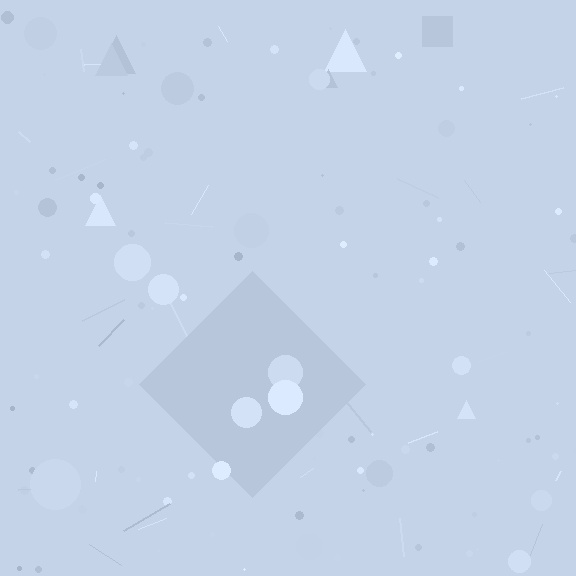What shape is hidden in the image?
A diamond is hidden in the image.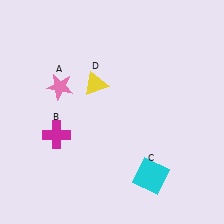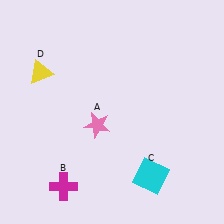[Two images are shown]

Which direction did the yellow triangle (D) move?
The yellow triangle (D) moved left.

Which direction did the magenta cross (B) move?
The magenta cross (B) moved down.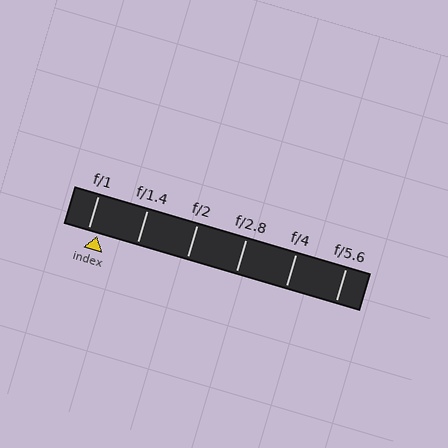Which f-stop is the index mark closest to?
The index mark is closest to f/1.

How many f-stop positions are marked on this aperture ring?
There are 6 f-stop positions marked.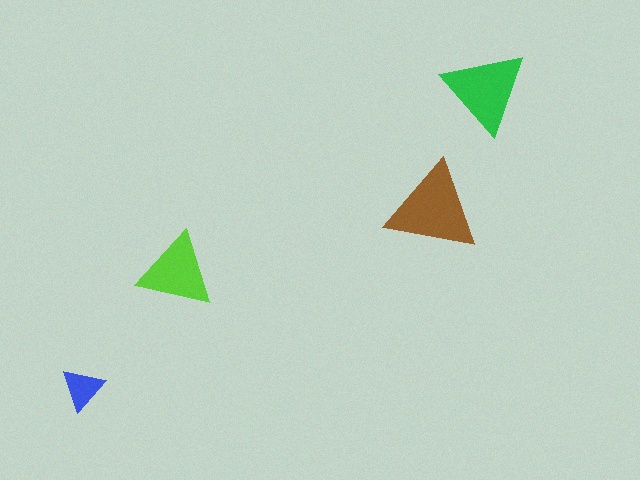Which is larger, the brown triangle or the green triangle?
The brown one.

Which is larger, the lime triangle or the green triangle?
The green one.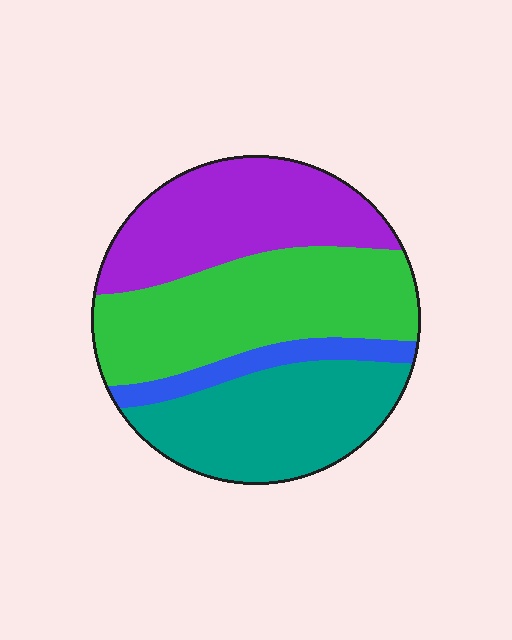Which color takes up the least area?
Blue, at roughly 10%.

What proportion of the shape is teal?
Teal takes up between a sixth and a third of the shape.